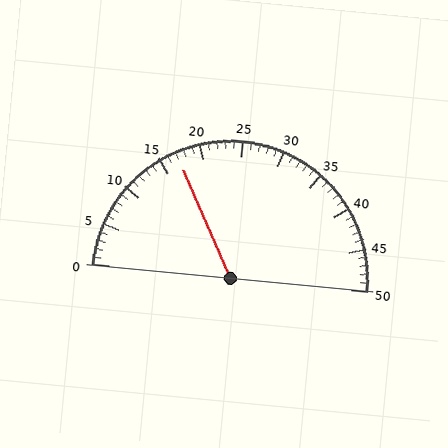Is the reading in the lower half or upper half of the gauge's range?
The reading is in the lower half of the range (0 to 50).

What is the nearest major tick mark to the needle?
The nearest major tick mark is 15.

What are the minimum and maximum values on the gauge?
The gauge ranges from 0 to 50.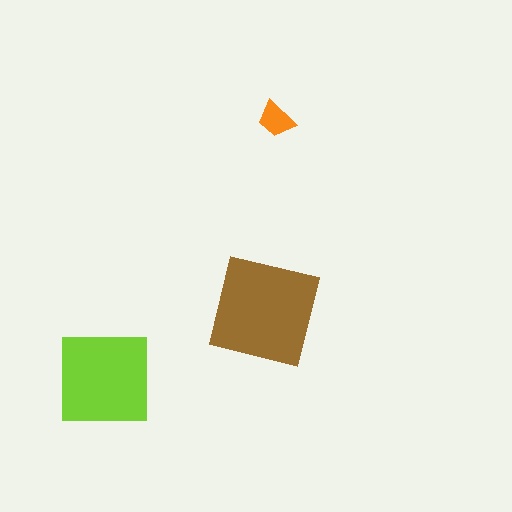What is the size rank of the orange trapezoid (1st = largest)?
3rd.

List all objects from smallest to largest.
The orange trapezoid, the lime square, the brown square.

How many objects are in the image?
There are 3 objects in the image.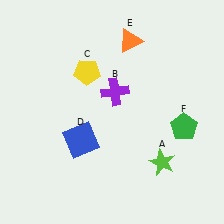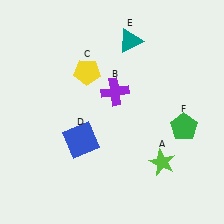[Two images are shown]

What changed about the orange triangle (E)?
In Image 1, E is orange. In Image 2, it changed to teal.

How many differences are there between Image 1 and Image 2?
There is 1 difference between the two images.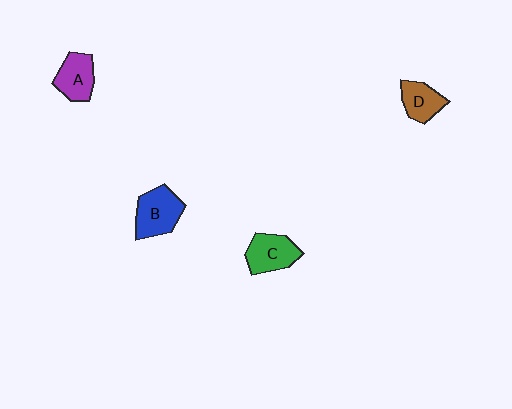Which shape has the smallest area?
Shape D (brown).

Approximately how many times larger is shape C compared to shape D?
Approximately 1.2 times.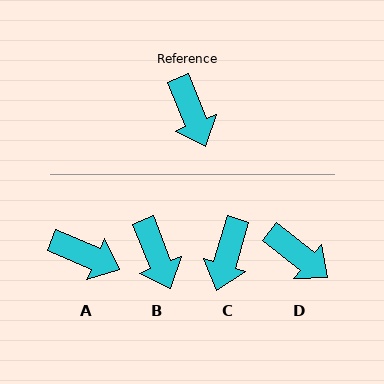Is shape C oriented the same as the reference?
No, it is off by about 38 degrees.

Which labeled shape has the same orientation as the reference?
B.